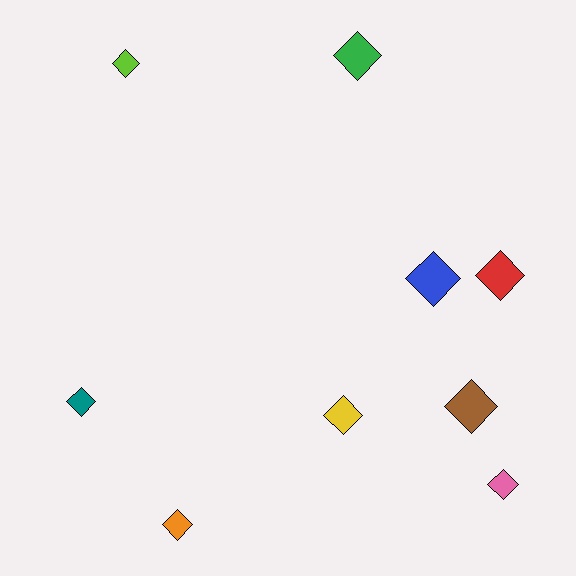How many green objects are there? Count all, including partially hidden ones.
There is 1 green object.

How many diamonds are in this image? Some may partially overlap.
There are 9 diamonds.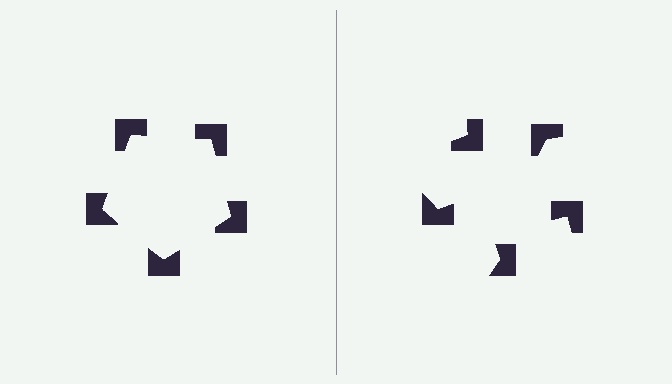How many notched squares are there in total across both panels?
10 — 5 on each side.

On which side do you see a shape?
An illusory pentagon appears on the left side. On the right side the wedge cuts are rotated, so no coherent shape forms.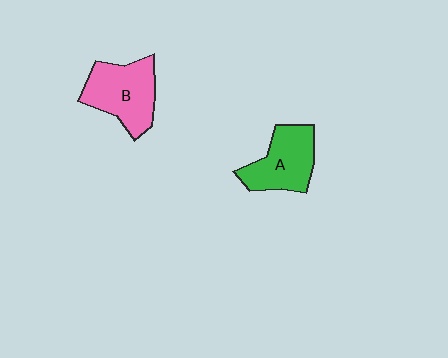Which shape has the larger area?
Shape B (pink).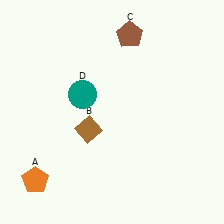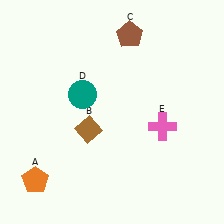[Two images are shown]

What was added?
A pink cross (E) was added in Image 2.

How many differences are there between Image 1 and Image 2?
There is 1 difference between the two images.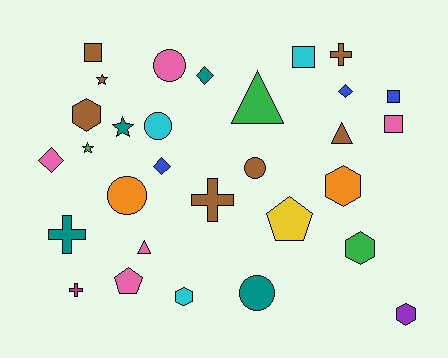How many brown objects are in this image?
There are 7 brown objects.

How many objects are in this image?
There are 30 objects.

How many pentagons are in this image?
There are 2 pentagons.